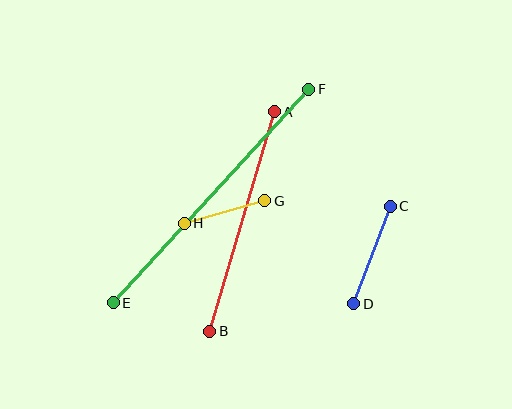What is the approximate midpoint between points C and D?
The midpoint is at approximately (372, 255) pixels.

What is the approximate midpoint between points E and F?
The midpoint is at approximately (211, 196) pixels.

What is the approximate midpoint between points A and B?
The midpoint is at approximately (242, 222) pixels.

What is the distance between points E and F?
The distance is approximately 289 pixels.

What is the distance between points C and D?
The distance is approximately 104 pixels.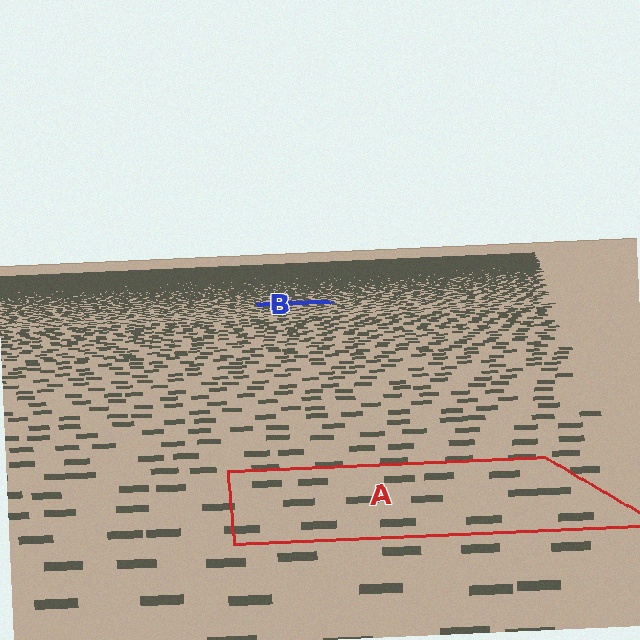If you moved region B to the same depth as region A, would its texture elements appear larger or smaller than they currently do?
They would appear larger. At a closer depth, the same texture elements are projected at a bigger on-screen size.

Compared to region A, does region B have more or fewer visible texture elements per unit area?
Region B has more texture elements per unit area — they are packed more densely because it is farther away.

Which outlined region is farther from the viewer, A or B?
Region B is farther from the viewer — the texture elements inside it appear smaller and more densely packed.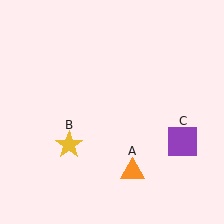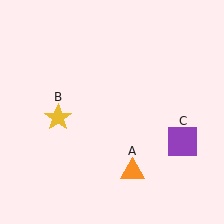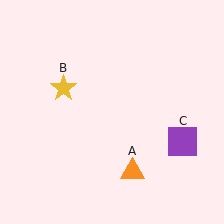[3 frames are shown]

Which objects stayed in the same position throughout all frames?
Orange triangle (object A) and purple square (object C) remained stationary.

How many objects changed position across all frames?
1 object changed position: yellow star (object B).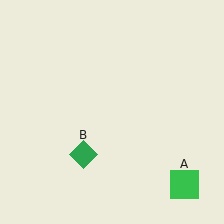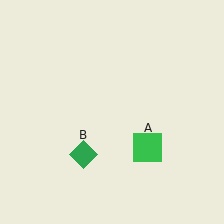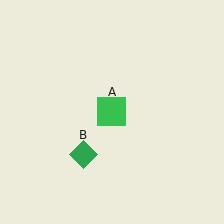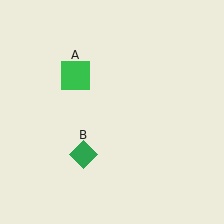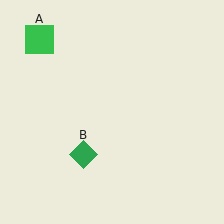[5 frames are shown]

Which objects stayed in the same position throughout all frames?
Green diamond (object B) remained stationary.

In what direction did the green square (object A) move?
The green square (object A) moved up and to the left.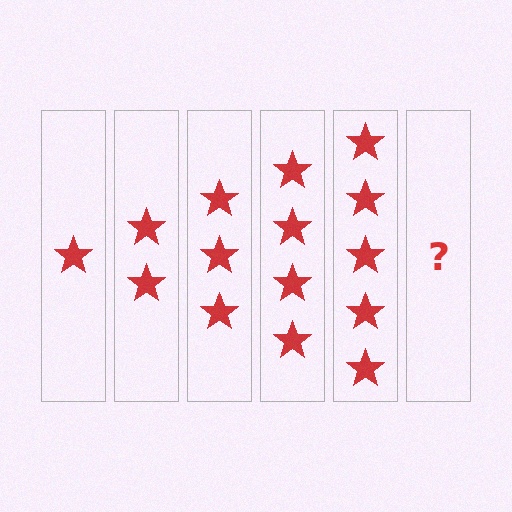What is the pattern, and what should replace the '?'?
The pattern is that each step adds one more star. The '?' should be 6 stars.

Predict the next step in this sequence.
The next step is 6 stars.